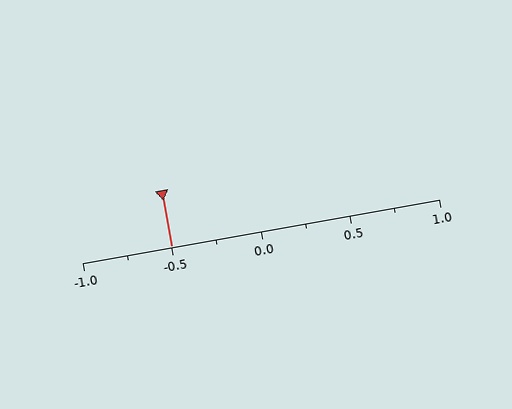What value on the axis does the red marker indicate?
The marker indicates approximately -0.5.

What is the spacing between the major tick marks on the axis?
The major ticks are spaced 0.5 apart.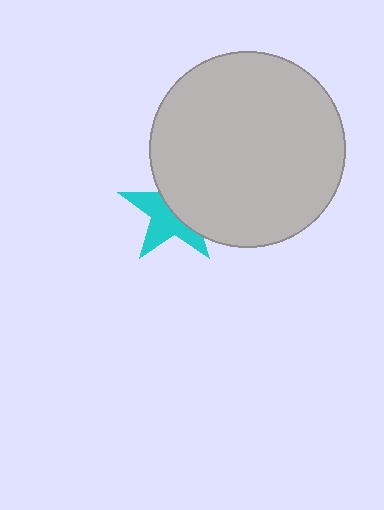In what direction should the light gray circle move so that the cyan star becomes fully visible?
The light gray circle should move right. That is the shortest direction to clear the overlap and leave the cyan star fully visible.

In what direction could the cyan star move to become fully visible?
The cyan star could move left. That would shift it out from behind the light gray circle entirely.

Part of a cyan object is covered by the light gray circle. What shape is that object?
It is a star.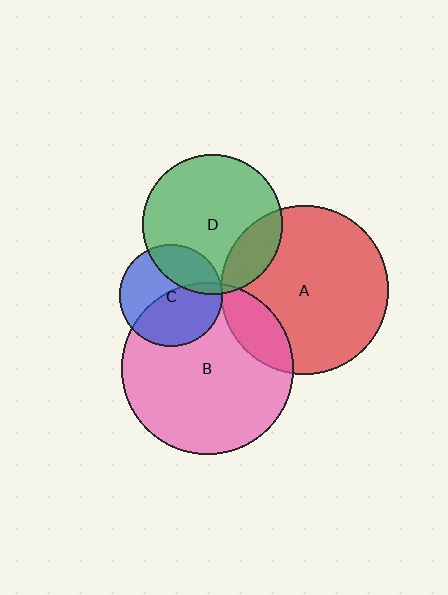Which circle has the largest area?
Circle B (pink).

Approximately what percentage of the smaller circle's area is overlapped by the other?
Approximately 30%.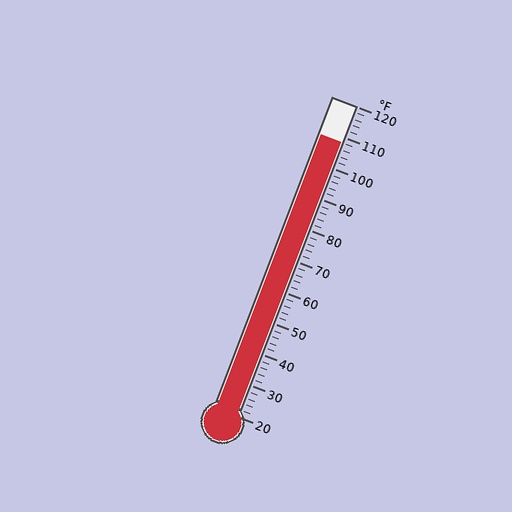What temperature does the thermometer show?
The thermometer shows approximately 108°F.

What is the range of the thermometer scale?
The thermometer scale ranges from 20°F to 120°F.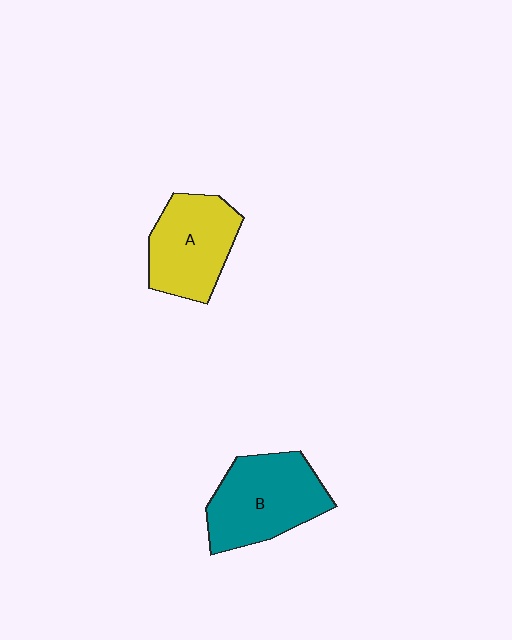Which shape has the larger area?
Shape B (teal).